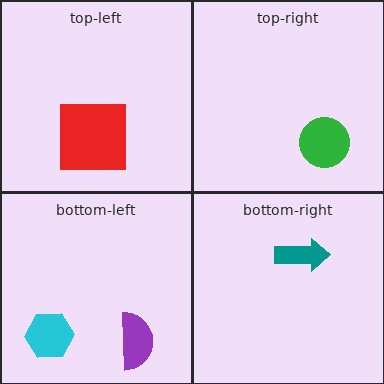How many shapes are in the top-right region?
1.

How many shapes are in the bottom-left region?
2.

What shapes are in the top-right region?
The green circle.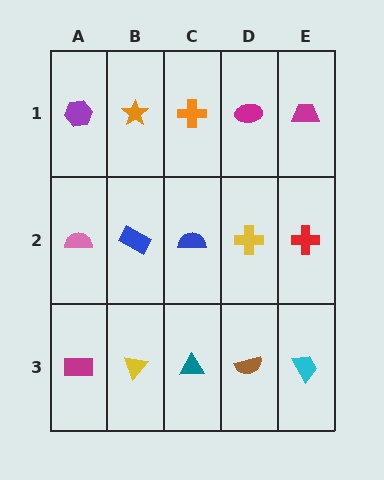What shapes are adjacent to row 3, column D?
A yellow cross (row 2, column D), a teal triangle (row 3, column C), a cyan trapezoid (row 3, column E).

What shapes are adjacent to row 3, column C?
A blue semicircle (row 2, column C), a yellow triangle (row 3, column B), a brown semicircle (row 3, column D).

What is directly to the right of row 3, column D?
A cyan trapezoid.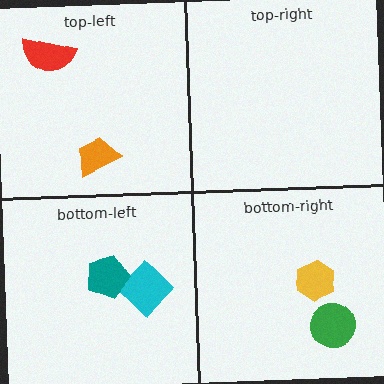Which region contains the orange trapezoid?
The top-left region.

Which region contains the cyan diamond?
The bottom-left region.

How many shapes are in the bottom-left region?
2.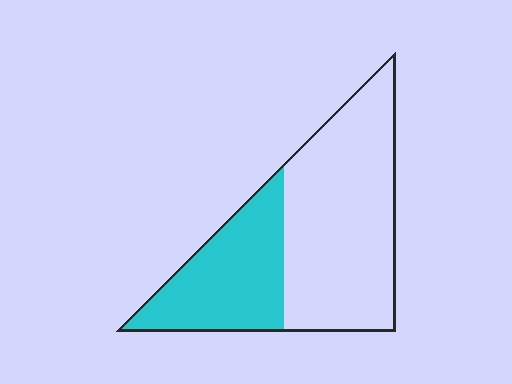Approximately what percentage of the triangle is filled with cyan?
Approximately 35%.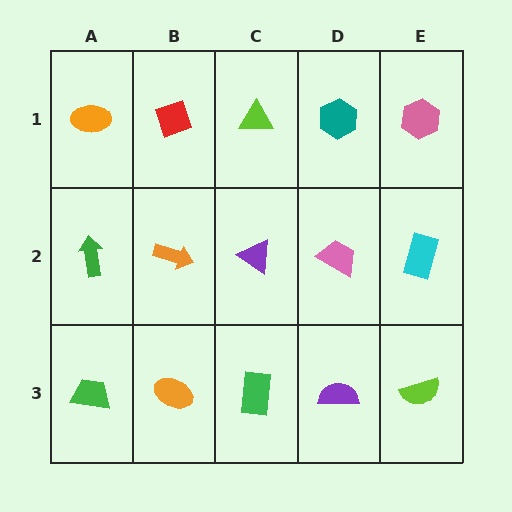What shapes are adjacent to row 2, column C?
A lime triangle (row 1, column C), a green rectangle (row 3, column C), an orange arrow (row 2, column B), a pink trapezoid (row 2, column D).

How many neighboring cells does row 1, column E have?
2.